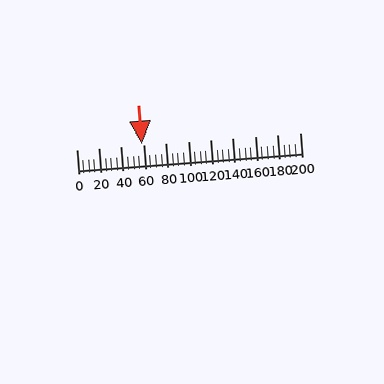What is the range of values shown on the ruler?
The ruler shows values from 0 to 200.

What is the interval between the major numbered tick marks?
The major tick marks are spaced 20 units apart.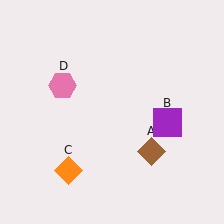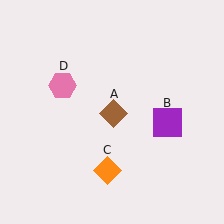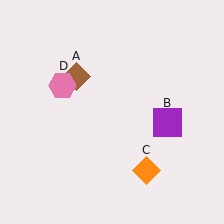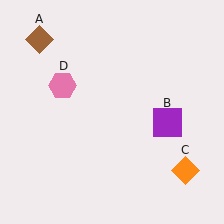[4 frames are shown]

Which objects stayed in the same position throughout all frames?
Purple square (object B) and pink hexagon (object D) remained stationary.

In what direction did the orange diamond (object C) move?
The orange diamond (object C) moved right.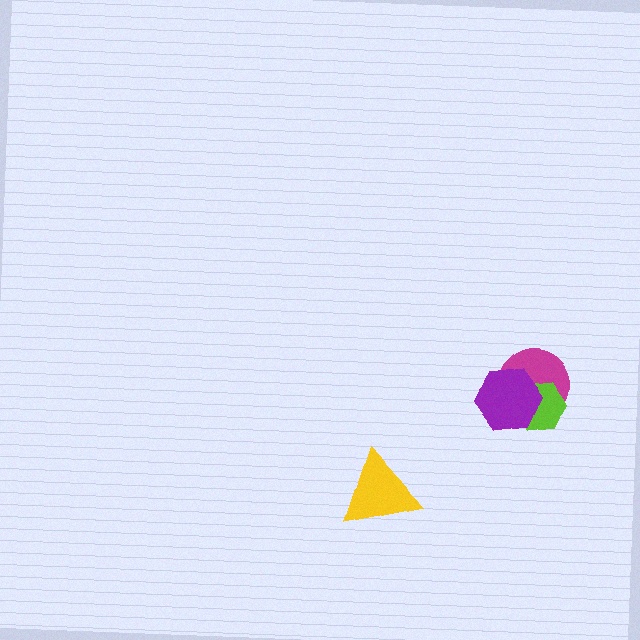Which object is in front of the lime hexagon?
The purple hexagon is in front of the lime hexagon.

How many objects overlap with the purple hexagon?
2 objects overlap with the purple hexagon.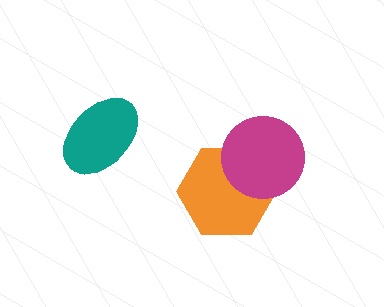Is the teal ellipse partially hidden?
No, no other shape covers it.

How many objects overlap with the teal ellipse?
0 objects overlap with the teal ellipse.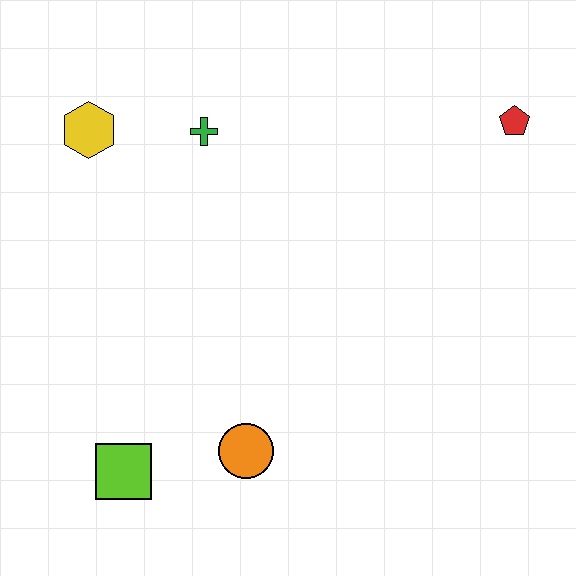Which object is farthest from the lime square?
The red pentagon is farthest from the lime square.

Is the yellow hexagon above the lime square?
Yes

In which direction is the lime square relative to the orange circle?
The lime square is to the left of the orange circle.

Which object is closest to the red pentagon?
The green cross is closest to the red pentagon.